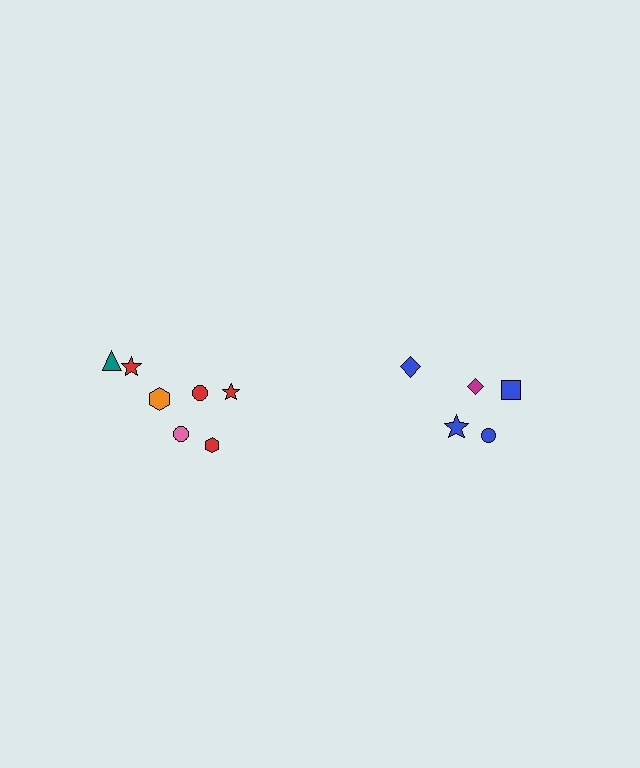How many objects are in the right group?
There are 5 objects.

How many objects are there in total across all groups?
There are 12 objects.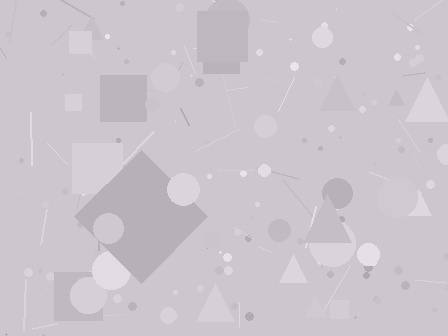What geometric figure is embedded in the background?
A diamond is embedded in the background.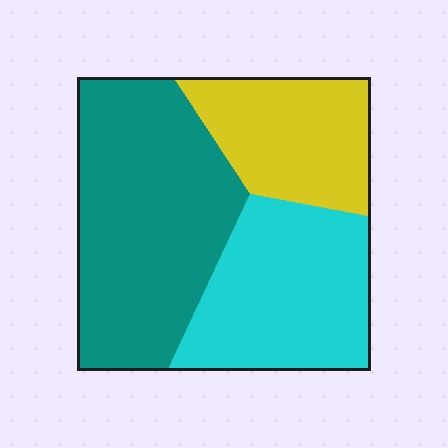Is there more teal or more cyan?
Teal.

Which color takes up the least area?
Yellow, at roughly 25%.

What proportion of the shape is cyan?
Cyan covers 32% of the shape.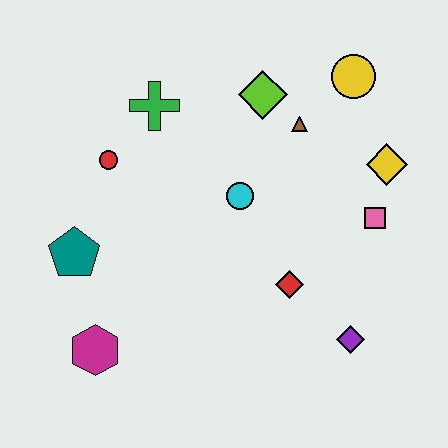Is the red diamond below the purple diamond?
No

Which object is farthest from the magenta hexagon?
The yellow circle is farthest from the magenta hexagon.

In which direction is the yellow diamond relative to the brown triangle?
The yellow diamond is to the right of the brown triangle.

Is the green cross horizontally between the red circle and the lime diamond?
Yes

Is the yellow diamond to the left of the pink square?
No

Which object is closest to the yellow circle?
The brown triangle is closest to the yellow circle.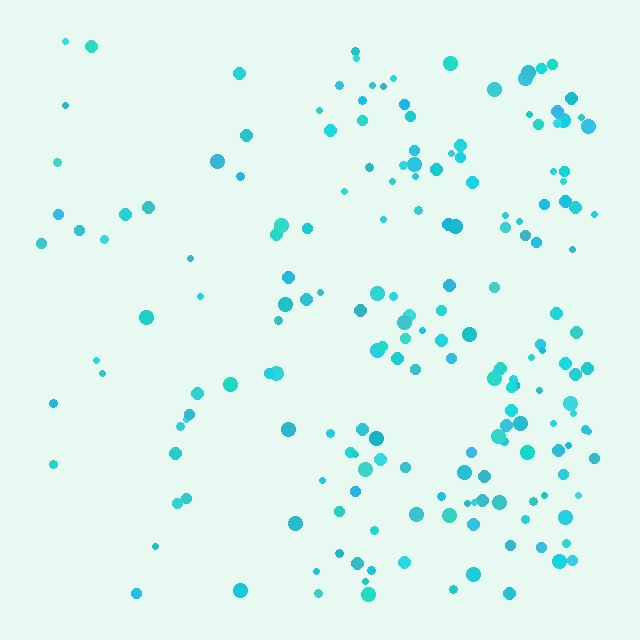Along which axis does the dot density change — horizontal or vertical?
Horizontal.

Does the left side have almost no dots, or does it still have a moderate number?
Still a moderate number, just noticeably fewer than the right.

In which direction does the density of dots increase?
From left to right, with the right side densest.